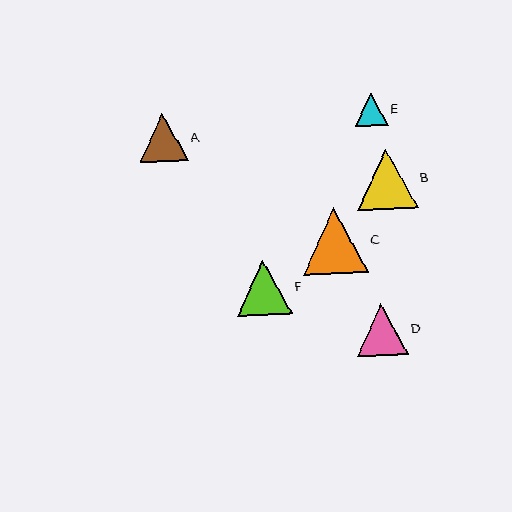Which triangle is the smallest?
Triangle E is the smallest with a size of approximately 33 pixels.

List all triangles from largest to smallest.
From largest to smallest: C, B, F, D, A, E.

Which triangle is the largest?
Triangle C is the largest with a size of approximately 65 pixels.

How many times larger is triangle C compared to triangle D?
Triangle C is approximately 1.3 times the size of triangle D.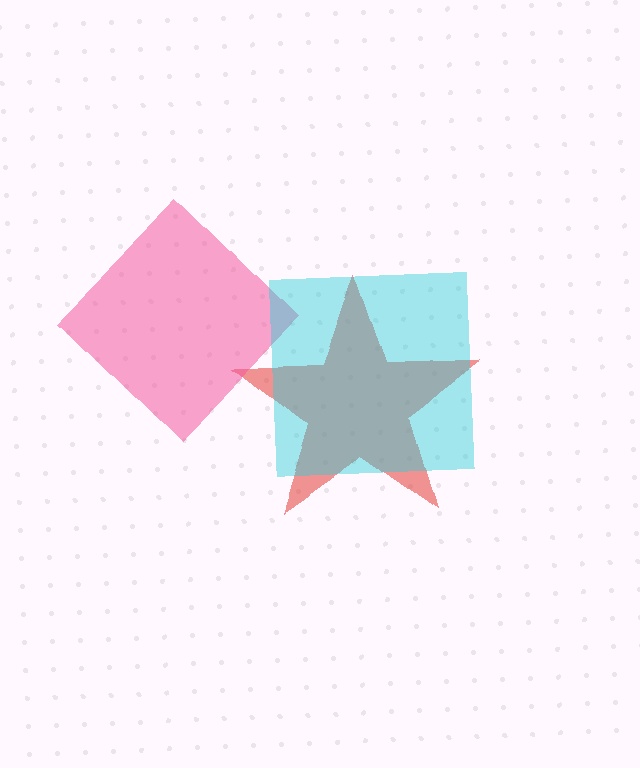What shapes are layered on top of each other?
The layered shapes are: a red star, a pink diamond, a cyan square.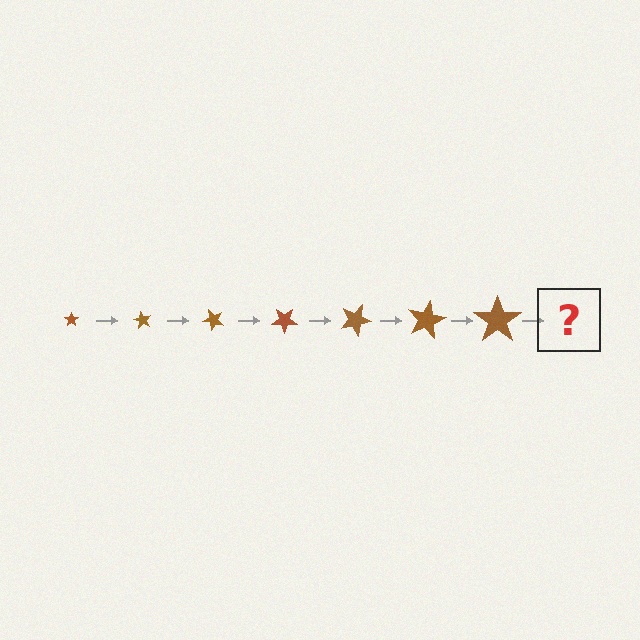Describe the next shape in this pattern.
It should be a star, larger than the previous one and rotated 420 degrees from the start.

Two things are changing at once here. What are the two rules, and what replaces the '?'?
The two rules are that the star grows larger each step and it rotates 60 degrees each step. The '?' should be a star, larger than the previous one and rotated 420 degrees from the start.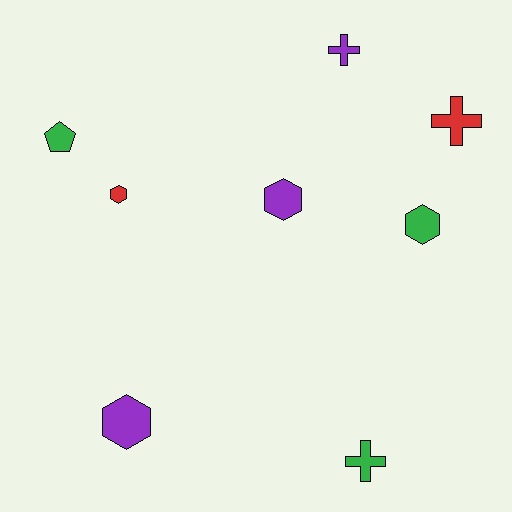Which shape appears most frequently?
Hexagon, with 4 objects.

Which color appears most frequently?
Purple, with 3 objects.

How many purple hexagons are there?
There are 2 purple hexagons.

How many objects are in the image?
There are 8 objects.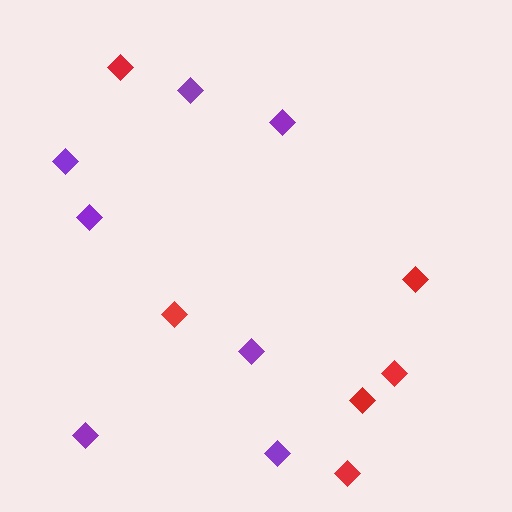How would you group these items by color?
There are 2 groups: one group of red diamonds (6) and one group of purple diamonds (7).